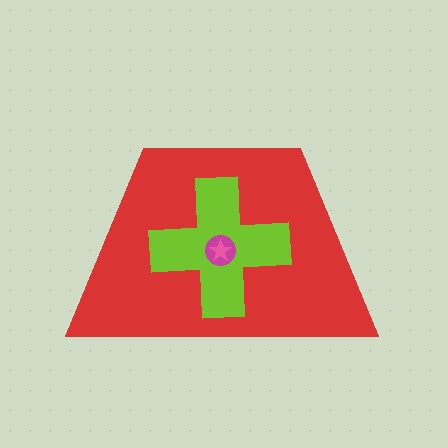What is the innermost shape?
The pink star.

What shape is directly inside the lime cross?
The magenta circle.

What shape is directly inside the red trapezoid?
The lime cross.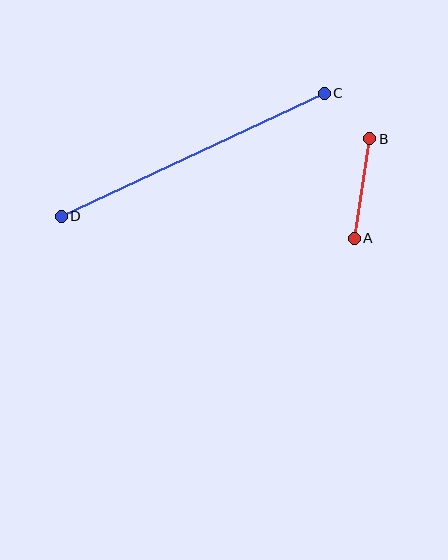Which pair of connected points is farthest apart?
Points C and D are farthest apart.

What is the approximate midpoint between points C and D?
The midpoint is at approximately (193, 155) pixels.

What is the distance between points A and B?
The distance is approximately 101 pixels.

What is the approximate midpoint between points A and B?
The midpoint is at approximately (362, 189) pixels.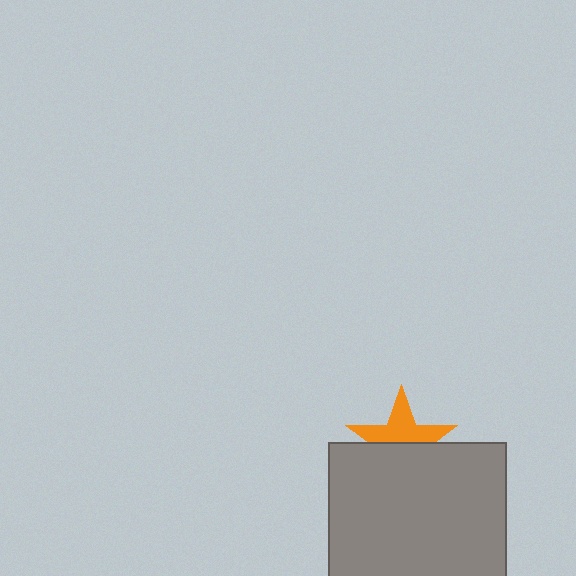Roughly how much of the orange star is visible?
About half of it is visible (roughly 50%).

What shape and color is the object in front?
The object in front is a gray rectangle.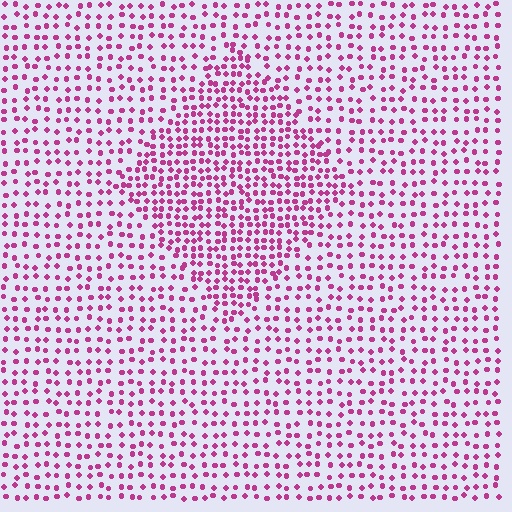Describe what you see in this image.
The image contains small magenta elements arranged at two different densities. A diamond-shaped region is visible where the elements are more densely packed than the surrounding area.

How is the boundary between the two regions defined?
The boundary is defined by a change in element density (approximately 1.8x ratio). All elements are the same color, size, and shape.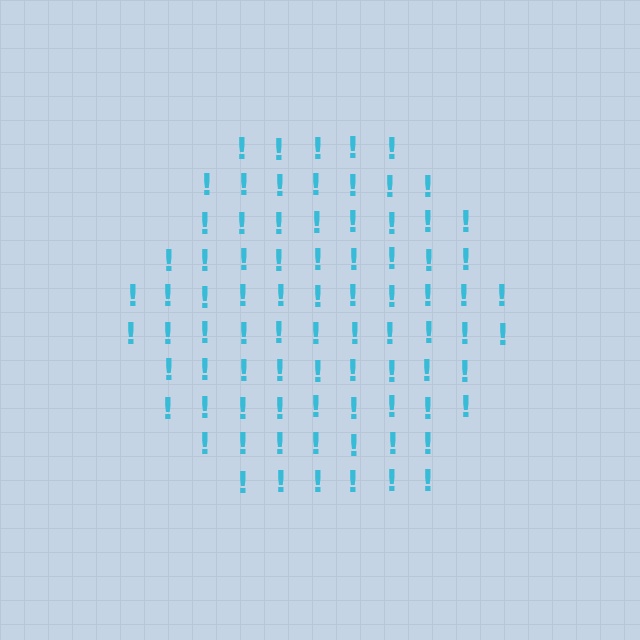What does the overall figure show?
The overall figure shows a hexagon.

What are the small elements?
The small elements are exclamation marks.